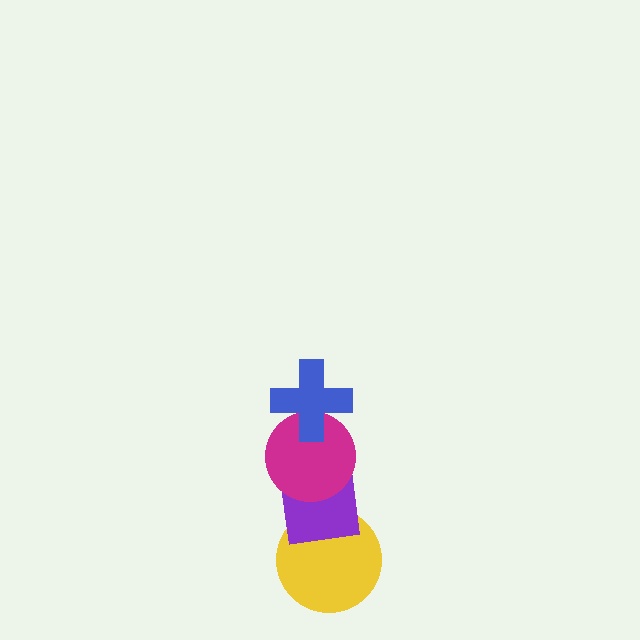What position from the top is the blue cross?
The blue cross is 1st from the top.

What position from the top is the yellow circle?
The yellow circle is 4th from the top.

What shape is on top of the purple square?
The magenta circle is on top of the purple square.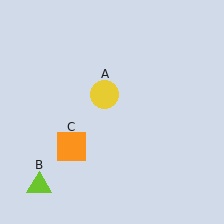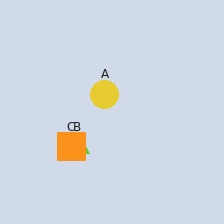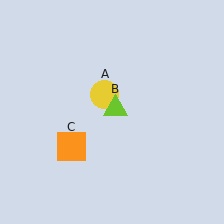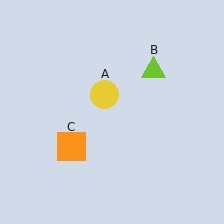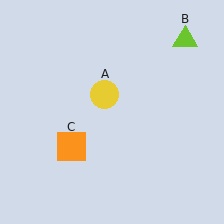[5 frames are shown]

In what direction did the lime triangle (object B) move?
The lime triangle (object B) moved up and to the right.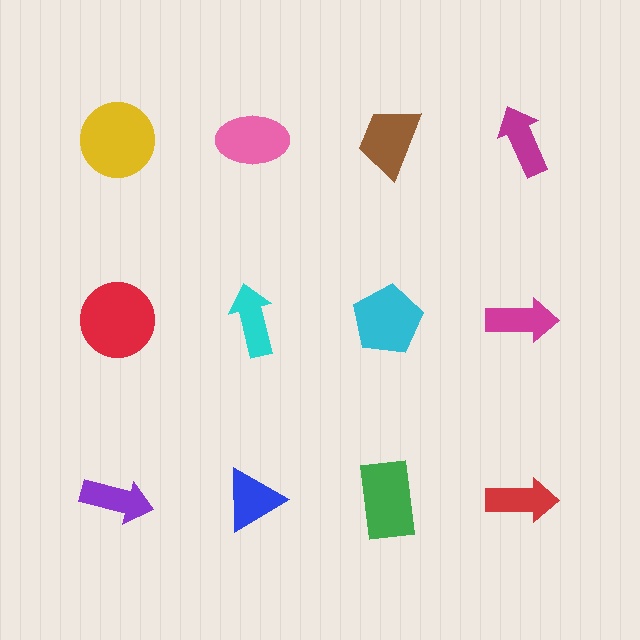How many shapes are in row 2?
4 shapes.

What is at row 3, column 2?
A blue triangle.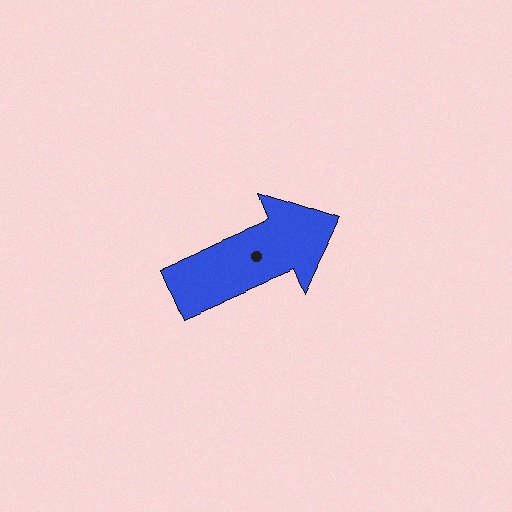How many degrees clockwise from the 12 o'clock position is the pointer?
Approximately 67 degrees.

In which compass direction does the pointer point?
Northeast.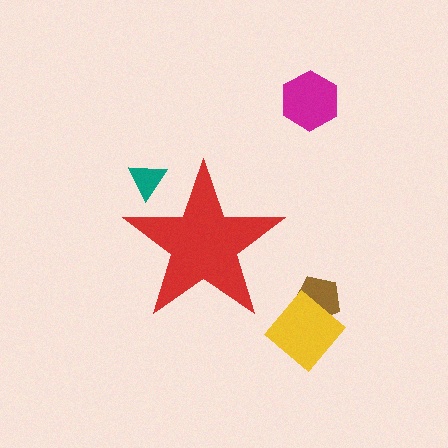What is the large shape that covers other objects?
A red star.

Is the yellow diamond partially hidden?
No, the yellow diamond is fully visible.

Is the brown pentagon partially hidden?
No, the brown pentagon is fully visible.